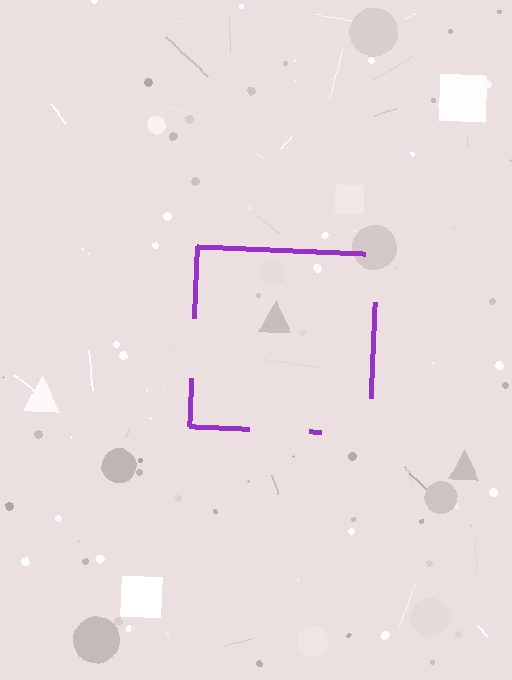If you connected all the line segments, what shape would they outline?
They would outline a square.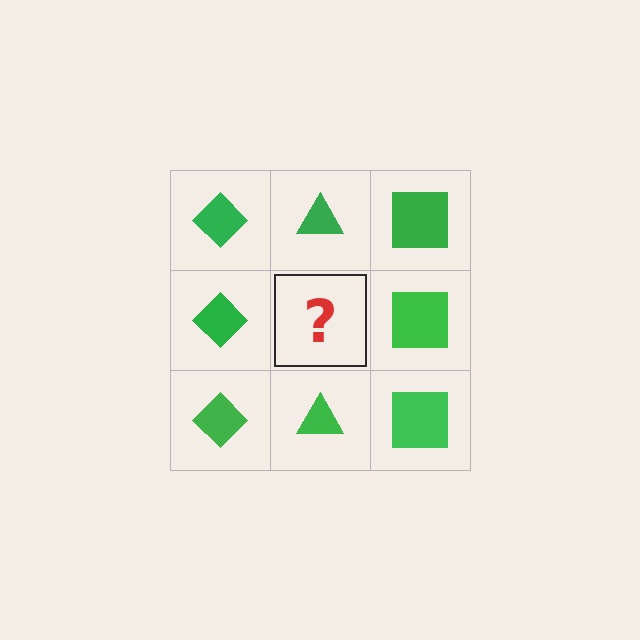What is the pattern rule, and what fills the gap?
The rule is that each column has a consistent shape. The gap should be filled with a green triangle.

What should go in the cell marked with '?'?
The missing cell should contain a green triangle.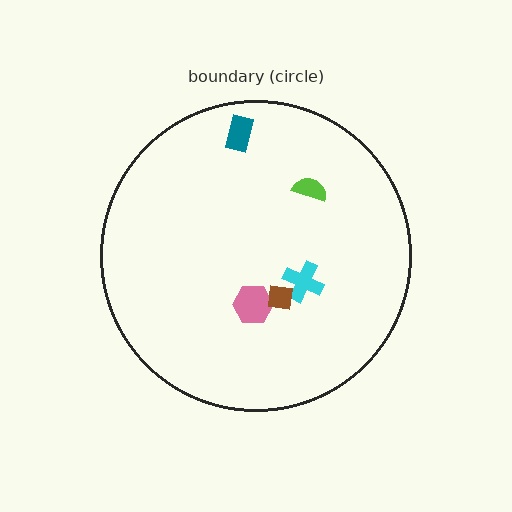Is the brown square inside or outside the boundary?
Inside.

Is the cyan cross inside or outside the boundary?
Inside.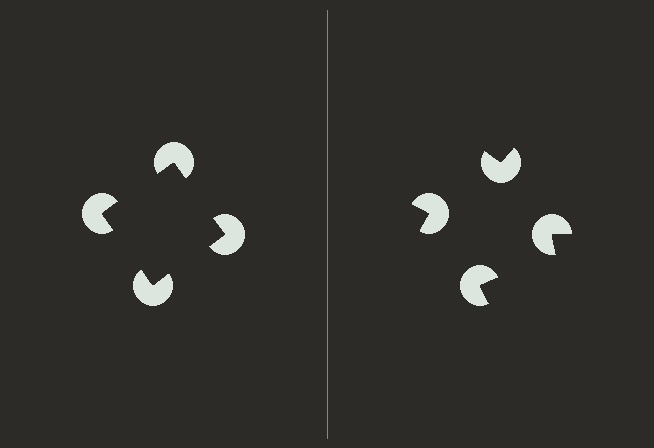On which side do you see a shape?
An illusory square appears on the left side. On the right side the wedge cuts are rotated, so no coherent shape forms.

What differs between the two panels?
The pac-man discs are positioned identically on both sides; only the wedge orientations differ. On the left they align to a square; on the right they are misaligned.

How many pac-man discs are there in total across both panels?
8 — 4 on each side.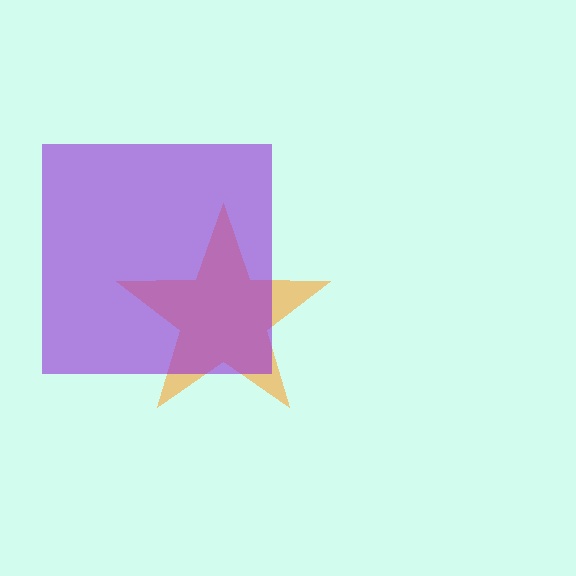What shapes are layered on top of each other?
The layered shapes are: an orange star, a purple square.